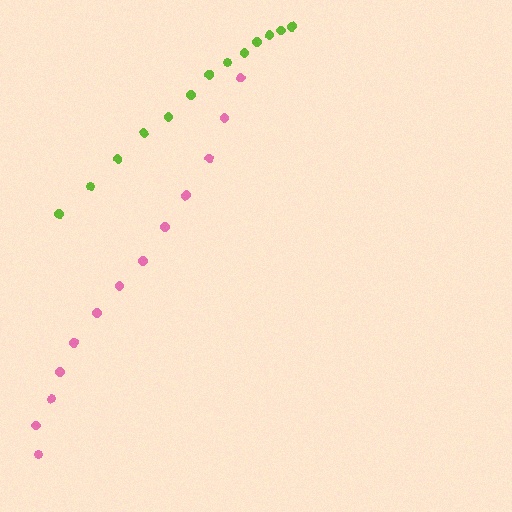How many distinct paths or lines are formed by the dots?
There are 2 distinct paths.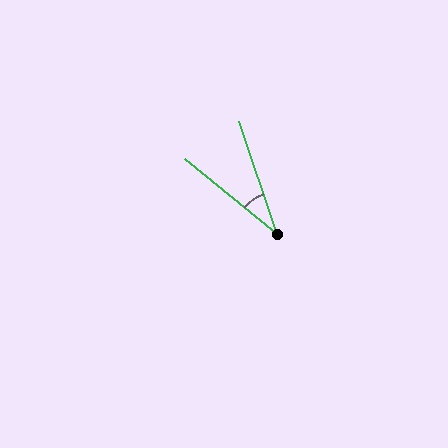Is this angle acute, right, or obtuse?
It is acute.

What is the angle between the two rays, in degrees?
Approximately 32 degrees.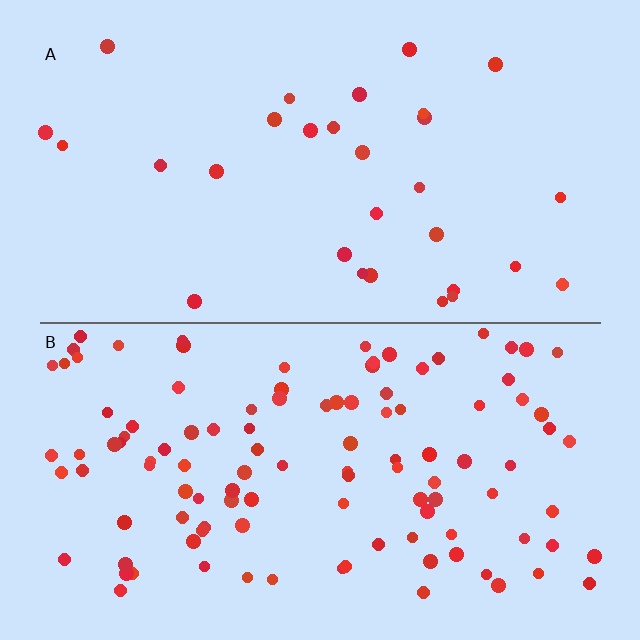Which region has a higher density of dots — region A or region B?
B (the bottom).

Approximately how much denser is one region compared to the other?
Approximately 3.8× — region B over region A.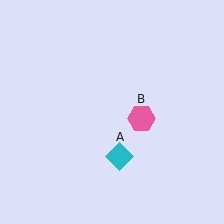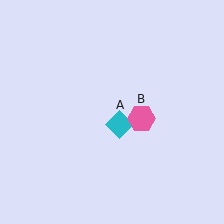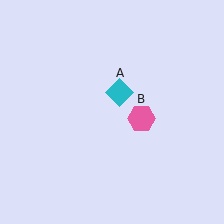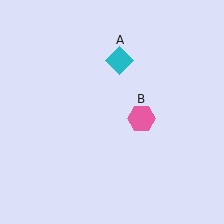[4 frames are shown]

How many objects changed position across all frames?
1 object changed position: cyan diamond (object A).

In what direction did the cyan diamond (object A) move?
The cyan diamond (object A) moved up.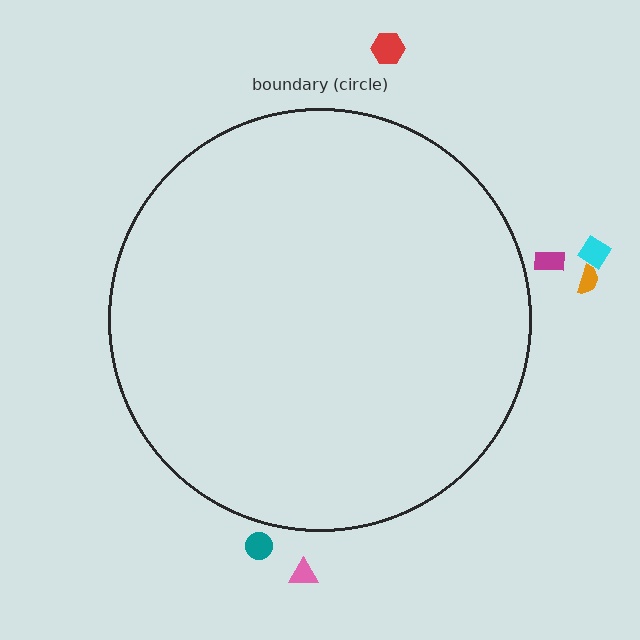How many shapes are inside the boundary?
0 inside, 6 outside.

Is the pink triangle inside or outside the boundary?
Outside.